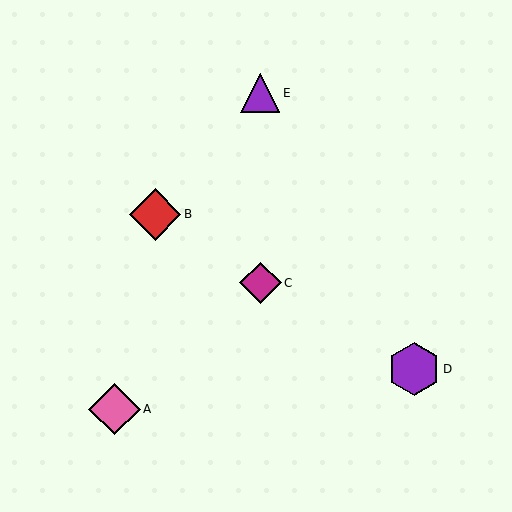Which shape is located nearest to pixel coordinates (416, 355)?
The purple hexagon (labeled D) at (414, 369) is nearest to that location.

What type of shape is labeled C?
Shape C is a magenta diamond.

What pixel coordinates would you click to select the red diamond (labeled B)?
Click at (155, 214) to select the red diamond B.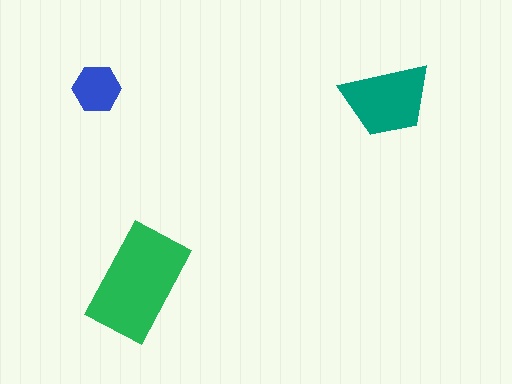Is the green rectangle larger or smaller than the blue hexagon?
Larger.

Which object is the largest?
The green rectangle.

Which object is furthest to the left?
The blue hexagon is leftmost.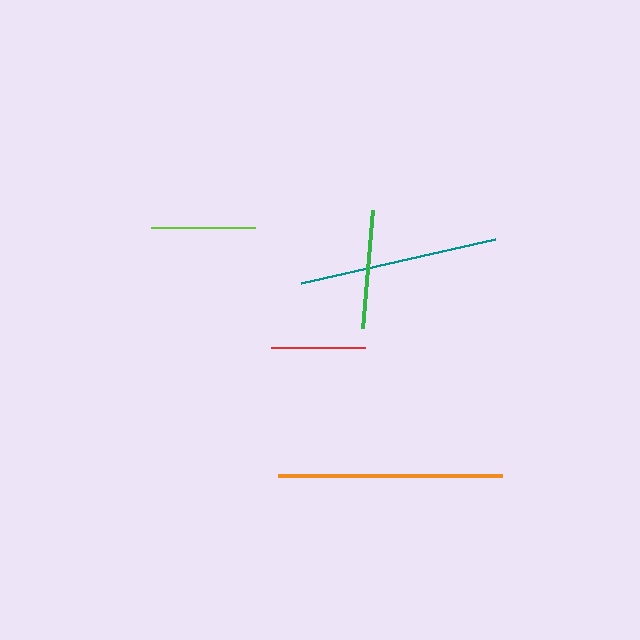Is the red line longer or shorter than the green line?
The green line is longer than the red line.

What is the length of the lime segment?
The lime segment is approximately 104 pixels long.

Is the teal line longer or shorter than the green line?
The teal line is longer than the green line.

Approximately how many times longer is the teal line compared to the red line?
The teal line is approximately 2.1 times the length of the red line.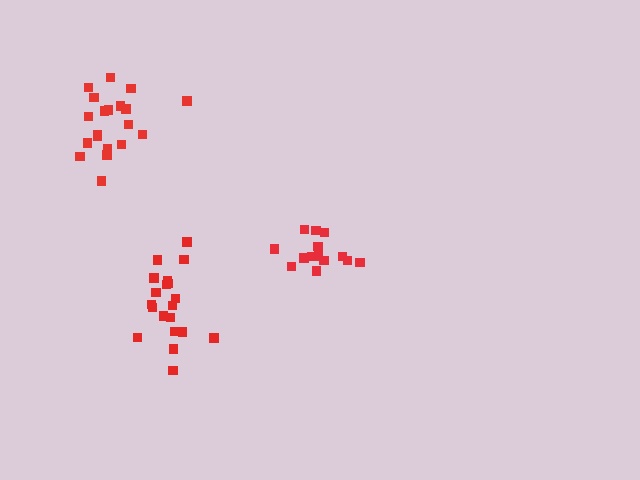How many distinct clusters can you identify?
There are 3 distinct clusters.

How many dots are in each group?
Group 1: 20 dots, Group 2: 15 dots, Group 3: 20 dots (55 total).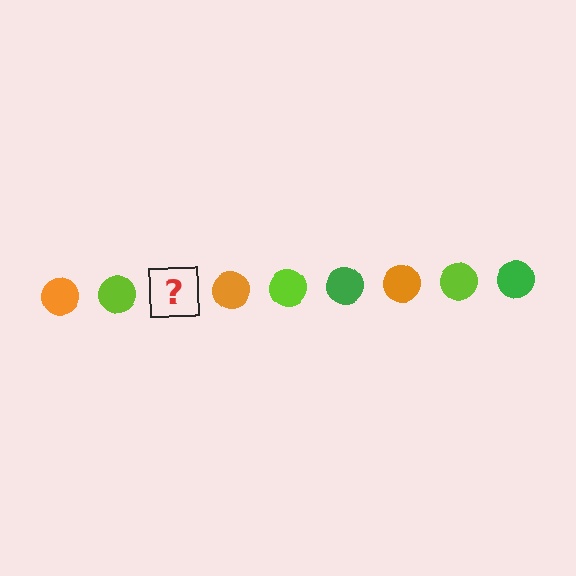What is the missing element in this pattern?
The missing element is a green circle.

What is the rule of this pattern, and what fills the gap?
The rule is that the pattern cycles through orange, lime, green circles. The gap should be filled with a green circle.